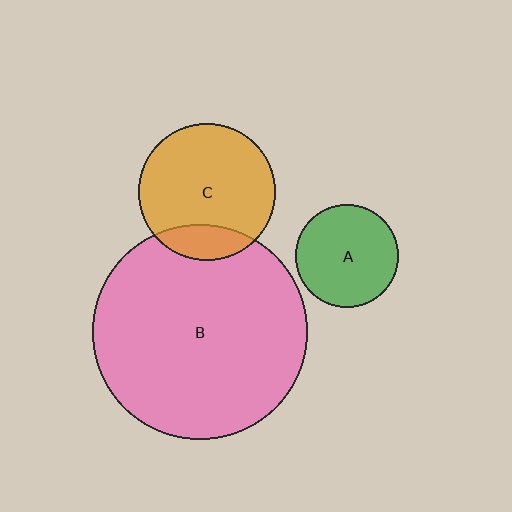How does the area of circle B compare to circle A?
Approximately 4.4 times.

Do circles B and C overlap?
Yes.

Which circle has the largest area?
Circle B (pink).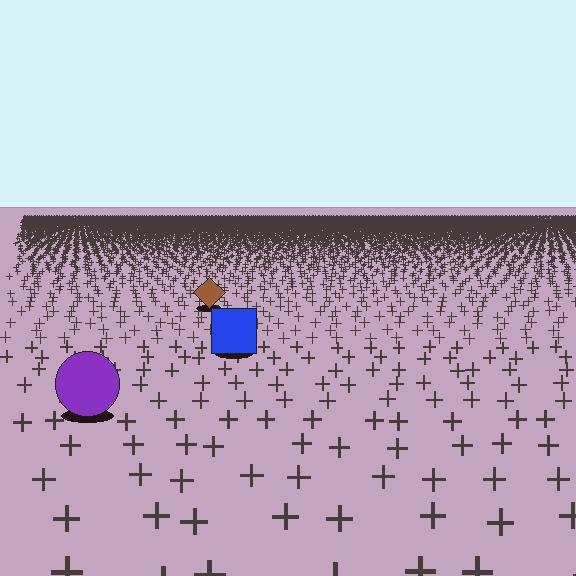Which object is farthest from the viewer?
The brown diamond is farthest from the viewer. It appears smaller and the ground texture around it is denser.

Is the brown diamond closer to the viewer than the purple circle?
No. The purple circle is closer — you can tell from the texture gradient: the ground texture is coarser near it.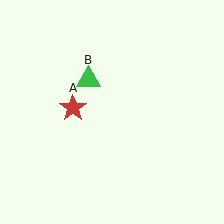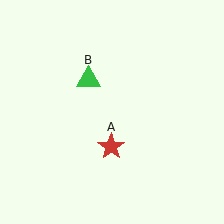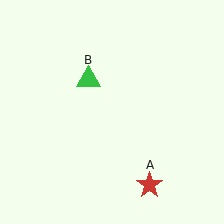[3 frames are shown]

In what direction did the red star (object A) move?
The red star (object A) moved down and to the right.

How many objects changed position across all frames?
1 object changed position: red star (object A).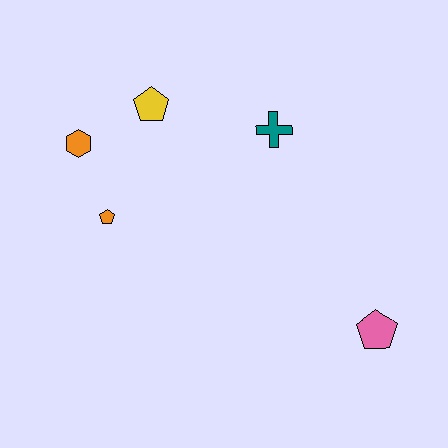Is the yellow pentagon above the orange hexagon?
Yes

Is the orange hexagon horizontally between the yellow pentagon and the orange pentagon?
No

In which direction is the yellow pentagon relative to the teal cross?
The yellow pentagon is to the left of the teal cross.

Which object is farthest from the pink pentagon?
The orange hexagon is farthest from the pink pentagon.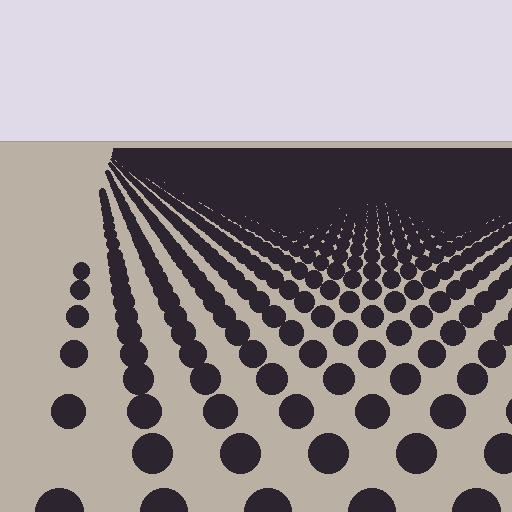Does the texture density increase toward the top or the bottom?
Density increases toward the top.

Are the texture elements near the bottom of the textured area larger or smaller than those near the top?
Larger. Near the bottom, elements are closer to the viewer and appear at a bigger on-screen size.